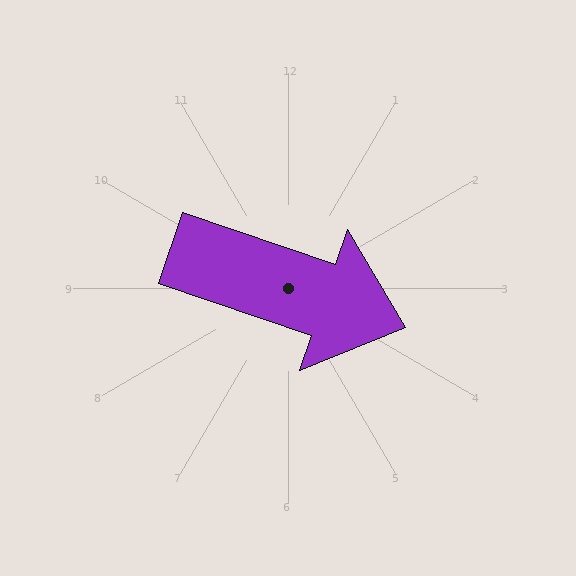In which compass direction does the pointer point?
East.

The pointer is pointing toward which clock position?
Roughly 4 o'clock.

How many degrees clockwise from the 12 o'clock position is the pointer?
Approximately 109 degrees.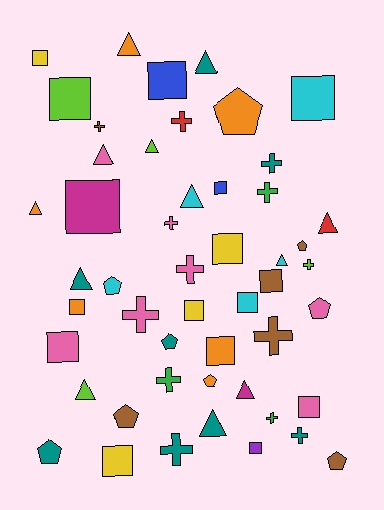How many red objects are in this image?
There are 2 red objects.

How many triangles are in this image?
There are 12 triangles.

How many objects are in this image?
There are 50 objects.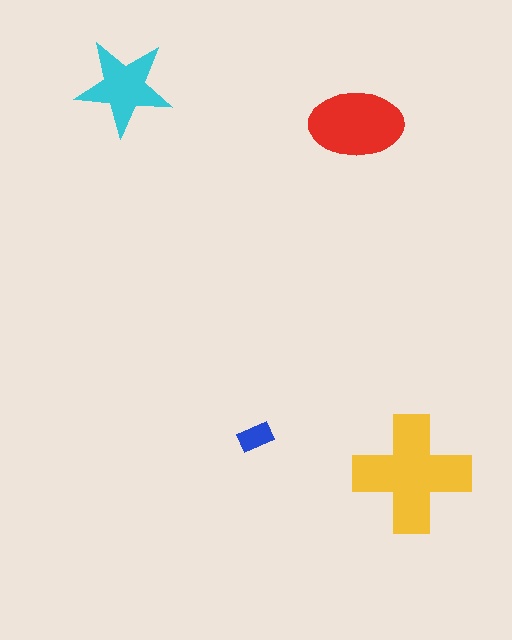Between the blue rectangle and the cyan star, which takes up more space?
The cyan star.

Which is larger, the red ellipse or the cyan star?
The red ellipse.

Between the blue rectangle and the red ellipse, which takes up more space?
The red ellipse.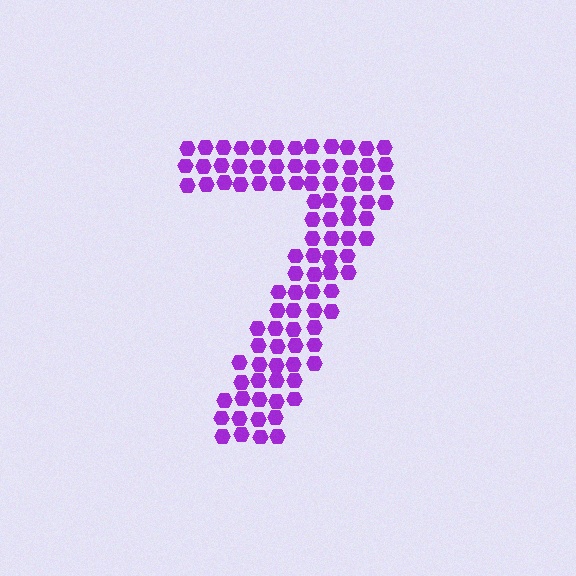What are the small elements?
The small elements are hexagons.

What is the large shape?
The large shape is the digit 7.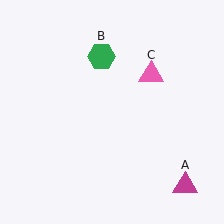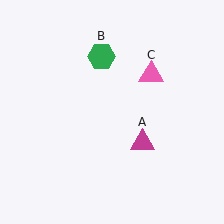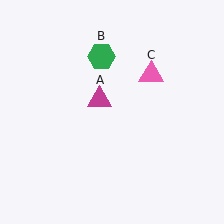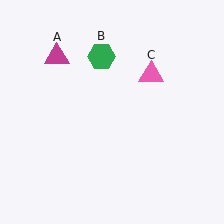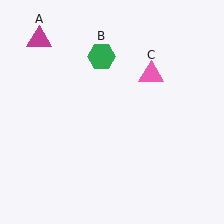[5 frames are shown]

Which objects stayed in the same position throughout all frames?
Green hexagon (object B) and pink triangle (object C) remained stationary.